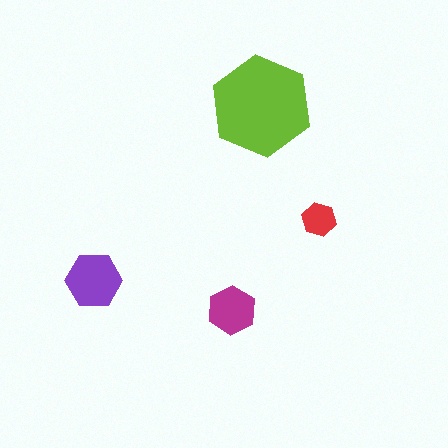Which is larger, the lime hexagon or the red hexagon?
The lime one.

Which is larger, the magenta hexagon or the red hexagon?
The magenta one.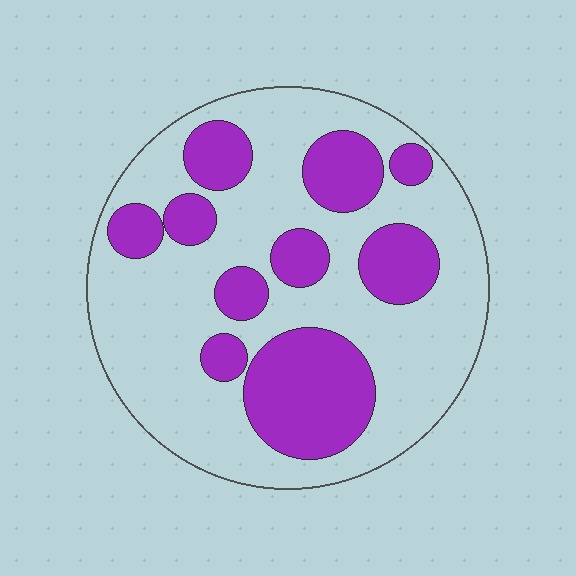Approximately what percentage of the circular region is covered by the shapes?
Approximately 30%.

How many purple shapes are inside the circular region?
10.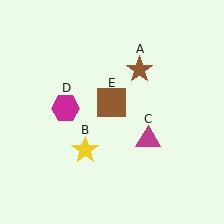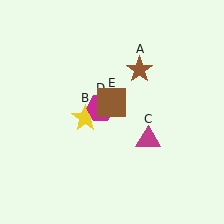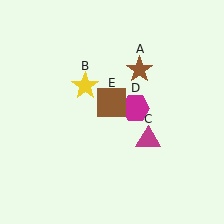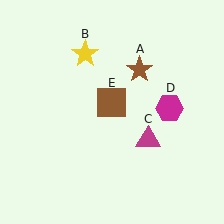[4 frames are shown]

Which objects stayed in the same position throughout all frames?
Brown star (object A) and magenta triangle (object C) and brown square (object E) remained stationary.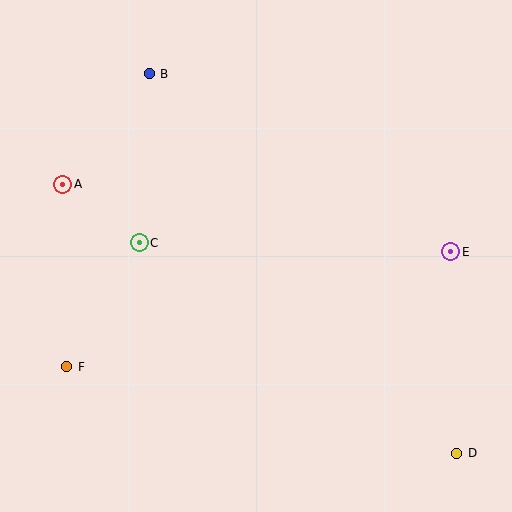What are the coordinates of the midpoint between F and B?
The midpoint between F and B is at (108, 220).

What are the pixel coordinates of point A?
Point A is at (63, 184).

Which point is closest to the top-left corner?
Point B is closest to the top-left corner.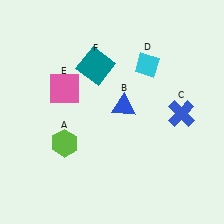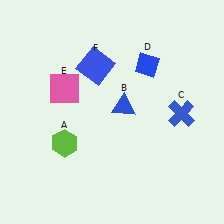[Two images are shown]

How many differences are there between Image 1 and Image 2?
There are 2 differences between the two images.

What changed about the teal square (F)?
In Image 1, F is teal. In Image 2, it changed to blue.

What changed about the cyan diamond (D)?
In Image 1, D is cyan. In Image 2, it changed to blue.